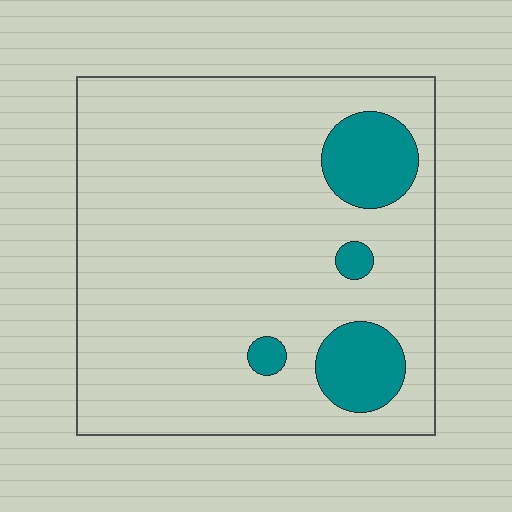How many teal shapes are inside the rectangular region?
4.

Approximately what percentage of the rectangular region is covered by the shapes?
Approximately 15%.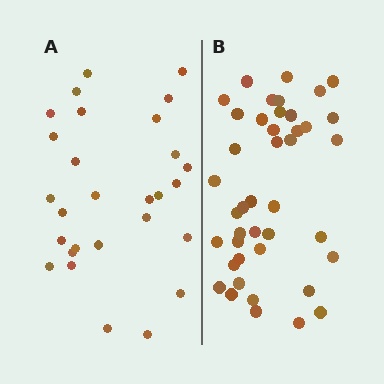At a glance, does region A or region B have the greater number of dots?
Region B (the right region) has more dots.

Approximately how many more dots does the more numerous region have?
Region B has approximately 15 more dots than region A.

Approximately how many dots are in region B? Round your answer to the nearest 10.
About 40 dots. (The exact count is 42, which rounds to 40.)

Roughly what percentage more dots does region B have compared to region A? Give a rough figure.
About 50% more.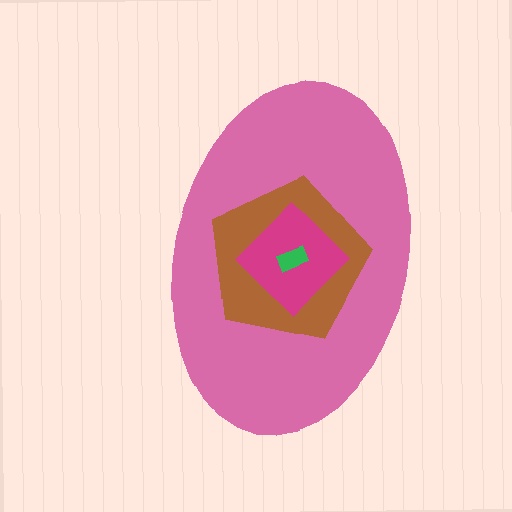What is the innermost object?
The green rectangle.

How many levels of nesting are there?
4.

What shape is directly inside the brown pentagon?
The magenta diamond.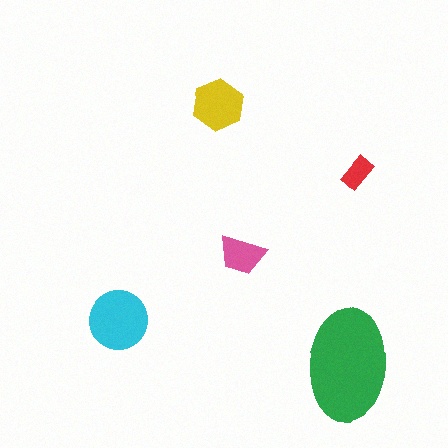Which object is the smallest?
The red rectangle.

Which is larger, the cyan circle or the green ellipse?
The green ellipse.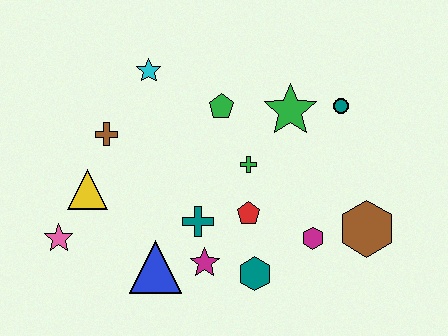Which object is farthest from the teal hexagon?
The cyan star is farthest from the teal hexagon.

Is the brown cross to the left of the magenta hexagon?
Yes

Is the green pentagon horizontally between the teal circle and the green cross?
No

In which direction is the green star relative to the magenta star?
The green star is above the magenta star.